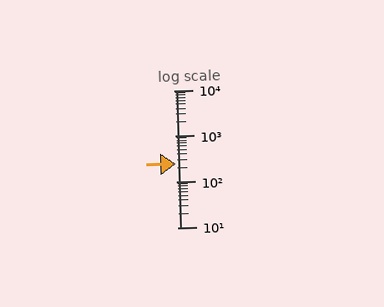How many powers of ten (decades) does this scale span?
The scale spans 3 decades, from 10 to 10000.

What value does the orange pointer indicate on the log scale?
The pointer indicates approximately 250.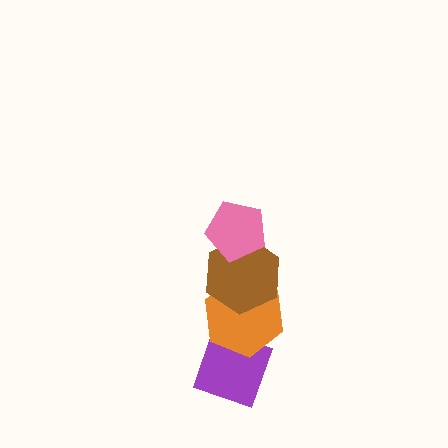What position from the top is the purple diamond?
The purple diamond is 4th from the top.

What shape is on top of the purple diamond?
The orange hexagon is on top of the purple diamond.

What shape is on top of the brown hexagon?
The pink pentagon is on top of the brown hexagon.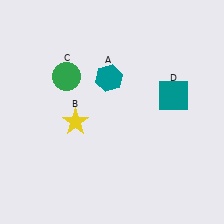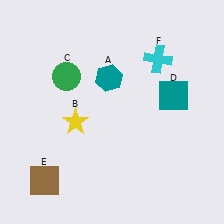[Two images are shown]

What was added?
A brown square (E), a cyan cross (F) were added in Image 2.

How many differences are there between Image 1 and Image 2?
There are 2 differences between the two images.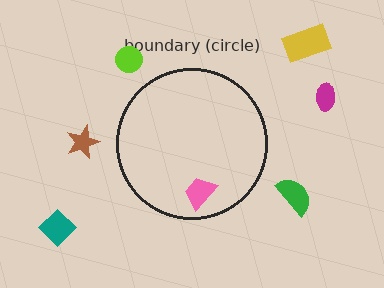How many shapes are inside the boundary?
1 inside, 6 outside.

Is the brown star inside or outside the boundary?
Outside.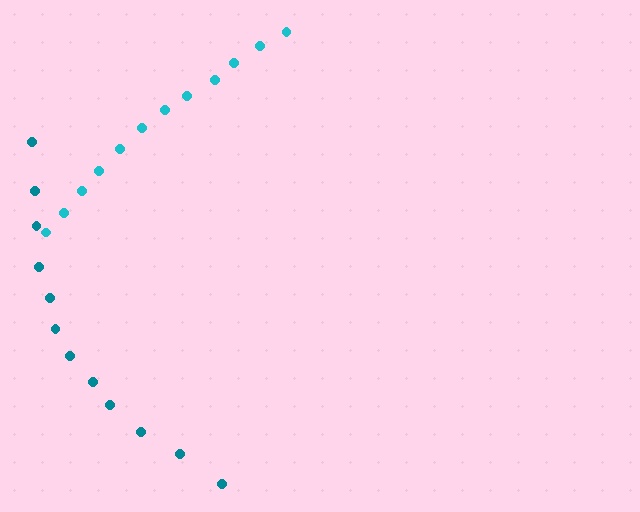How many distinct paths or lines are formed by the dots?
There are 2 distinct paths.